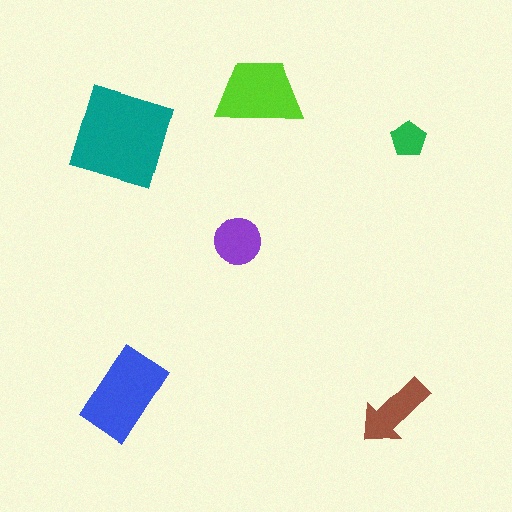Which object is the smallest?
The green pentagon.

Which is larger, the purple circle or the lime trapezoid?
The lime trapezoid.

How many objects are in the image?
There are 6 objects in the image.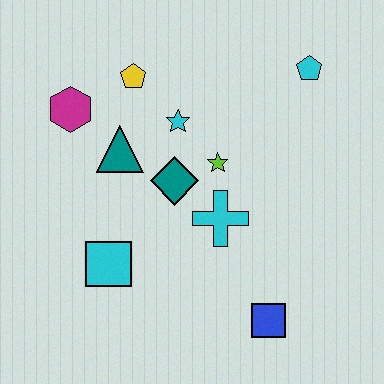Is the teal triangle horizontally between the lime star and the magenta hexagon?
Yes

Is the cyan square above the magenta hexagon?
No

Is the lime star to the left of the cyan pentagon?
Yes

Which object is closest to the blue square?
The cyan cross is closest to the blue square.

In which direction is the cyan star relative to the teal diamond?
The cyan star is above the teal diamond.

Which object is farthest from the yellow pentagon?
The blue square is farthest from the yellow pentagon.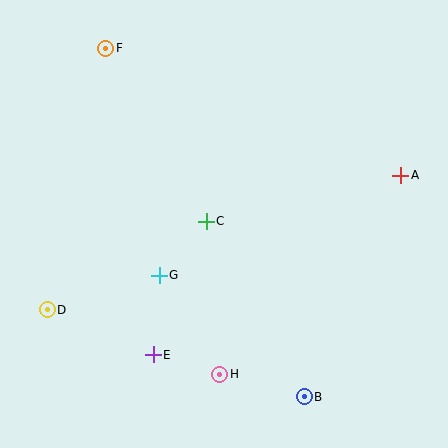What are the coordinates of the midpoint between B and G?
The midpoint between B and G is at (232, 336).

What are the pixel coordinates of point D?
Point D is at (47, 310).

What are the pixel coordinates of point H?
Point H is at (220, 374).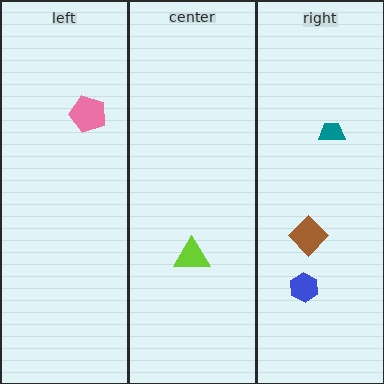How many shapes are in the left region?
1.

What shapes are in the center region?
The lime triangle.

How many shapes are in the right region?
3.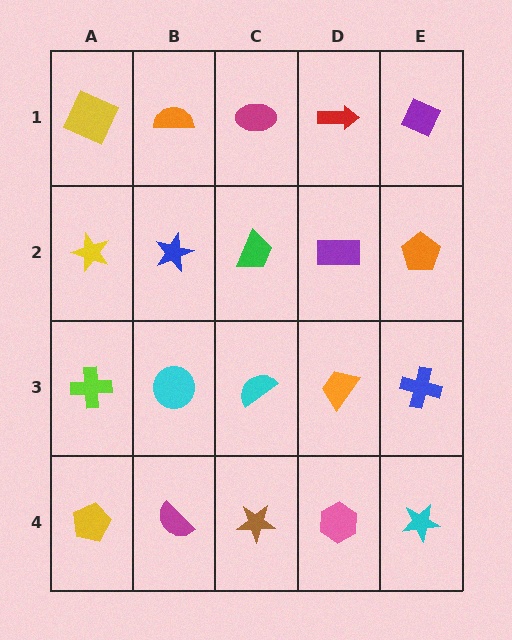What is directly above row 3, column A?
A yellow star.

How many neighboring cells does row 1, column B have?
3.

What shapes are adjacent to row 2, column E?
A purple diamond (row 1, column E), a blue cross (row 3, column E), a purple rectangle (row 2, column D).